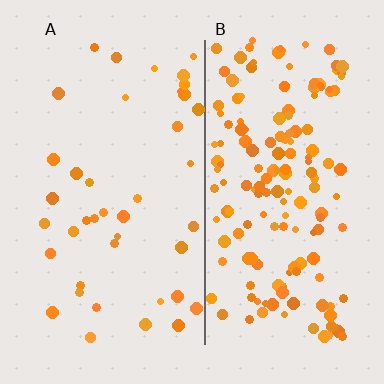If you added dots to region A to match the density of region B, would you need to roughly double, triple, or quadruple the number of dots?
Approximately quadruple.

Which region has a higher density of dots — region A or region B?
B (the right).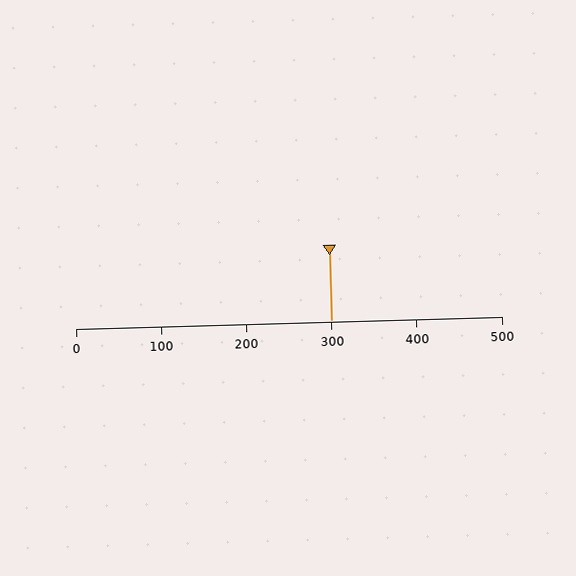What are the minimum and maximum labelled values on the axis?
The axis runs from 0 to 500.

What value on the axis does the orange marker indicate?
The marker indicates approximately 300.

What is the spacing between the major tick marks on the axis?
The major ticks are spaced 100 apart.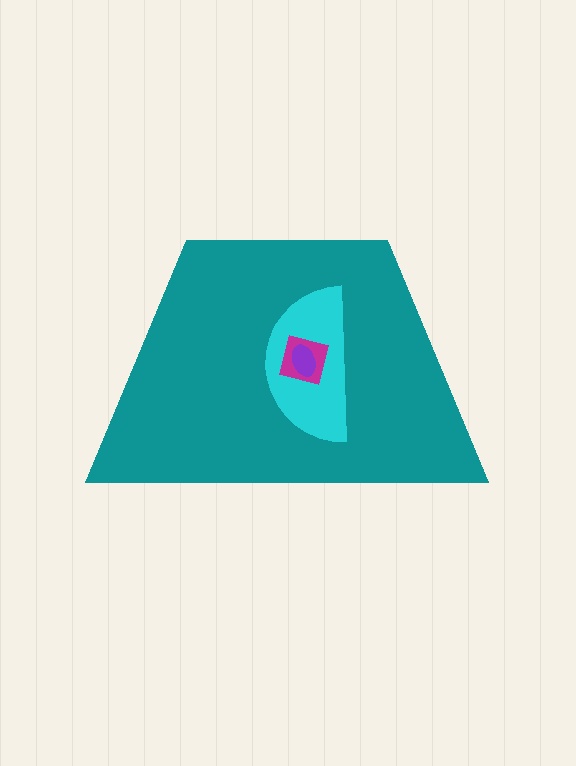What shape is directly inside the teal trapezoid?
The cyan semicircle.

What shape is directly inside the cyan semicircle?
The magenta square.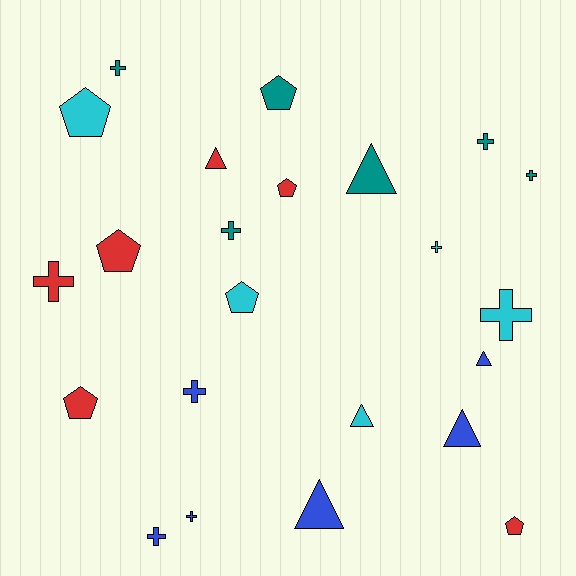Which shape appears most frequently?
Cross, with 10 objects.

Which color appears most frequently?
Teal, with 6 objects.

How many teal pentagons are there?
There is 1 teal pentagon.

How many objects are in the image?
There are 23 objects.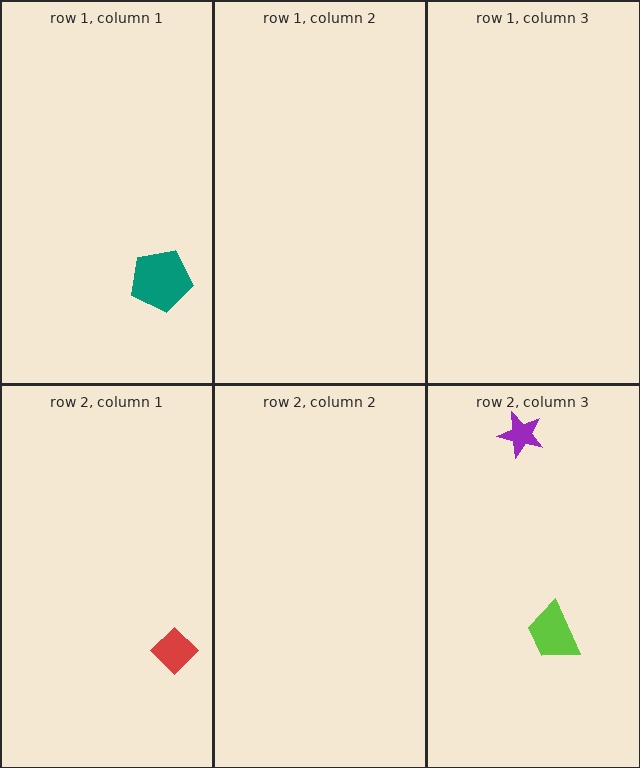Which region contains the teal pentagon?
The row 1, column 1 region.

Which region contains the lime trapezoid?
The row 2, column 3 region.